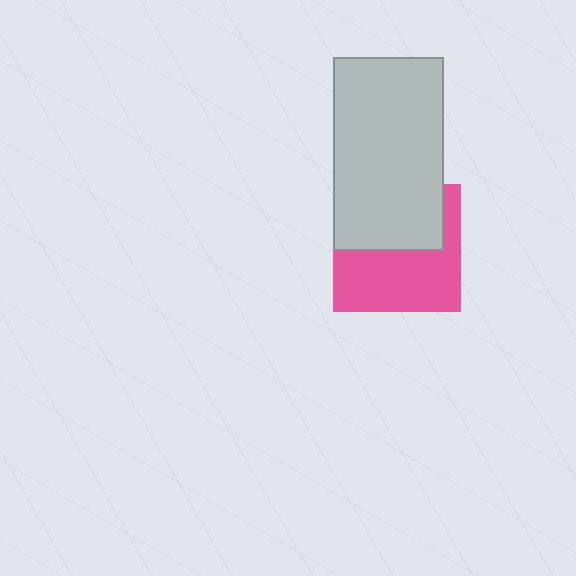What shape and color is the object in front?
The object in front is a light gray rectangle.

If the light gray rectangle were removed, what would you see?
You would see the complete pink square.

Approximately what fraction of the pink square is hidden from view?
Roughly 46% of the pink square is hidden behind the light gray rectangle.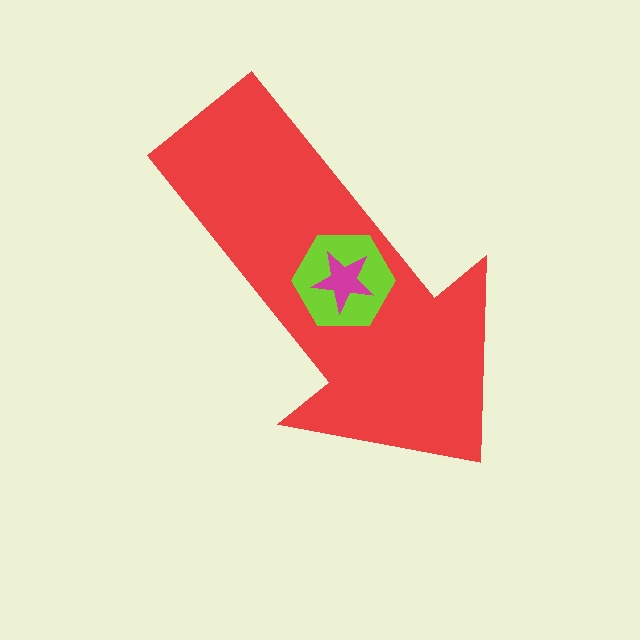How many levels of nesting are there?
3.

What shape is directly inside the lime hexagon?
The magenta star.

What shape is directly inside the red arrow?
The lime hexagon.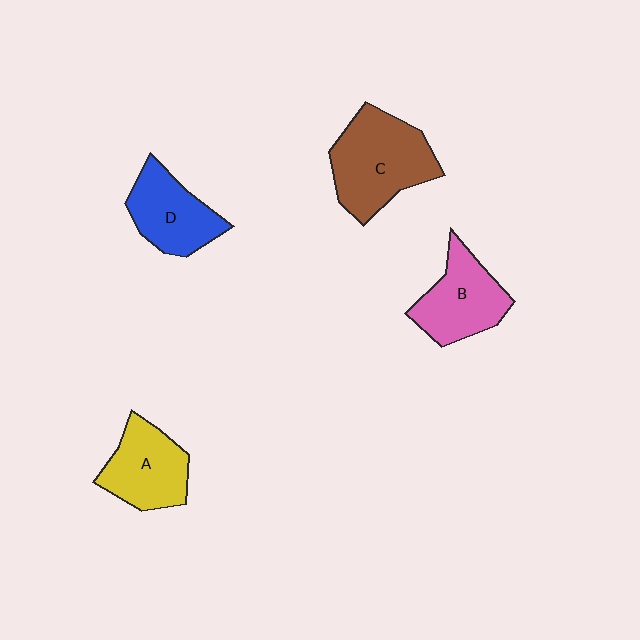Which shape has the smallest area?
Shape D (blue).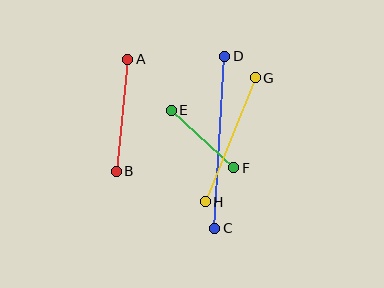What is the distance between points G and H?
The distance is approximately 134 pixels.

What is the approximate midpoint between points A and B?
The midpoint is at approximately (122, 115) pixels.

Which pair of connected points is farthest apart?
Points C and D are farthest apart.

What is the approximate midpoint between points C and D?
The midpoint is at approximately (220, 142) pixels.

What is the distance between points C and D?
The distance is approximately 173 pixels.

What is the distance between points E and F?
The distance is approximately 85 pixels.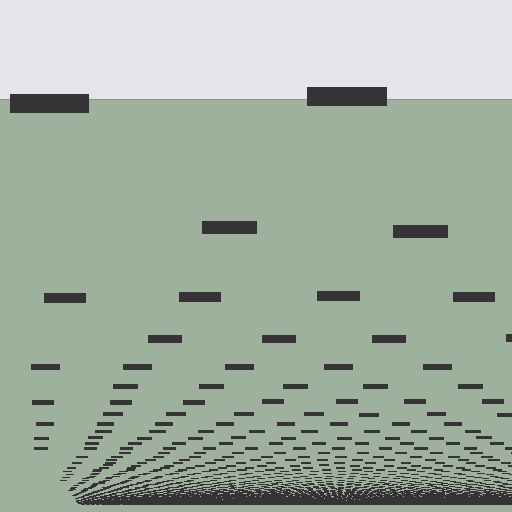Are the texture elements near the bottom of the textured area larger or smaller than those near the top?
Smaller. The gradient is inverted — elements near the bottom are smaller and denser.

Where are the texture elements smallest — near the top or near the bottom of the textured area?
Near the bottom.